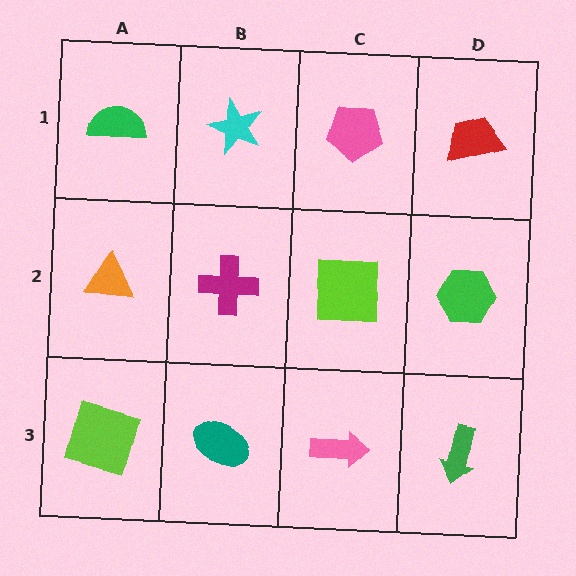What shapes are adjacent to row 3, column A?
An orange triangle (row 2, column A), a teal ellipse (row 3, column B).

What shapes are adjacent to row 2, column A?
A green semicircle (row 1, column A), a lime square (row 3, column A), a magenta cross (row 2, column B).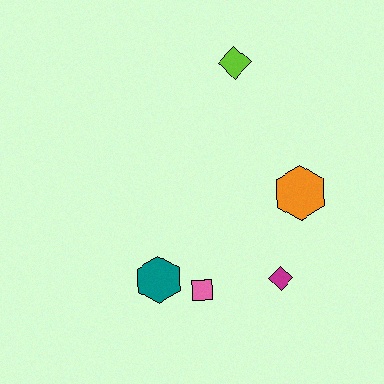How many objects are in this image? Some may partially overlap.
There are 5 objects.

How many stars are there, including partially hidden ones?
There are no stars.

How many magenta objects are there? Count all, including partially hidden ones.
There is 1 magenta object.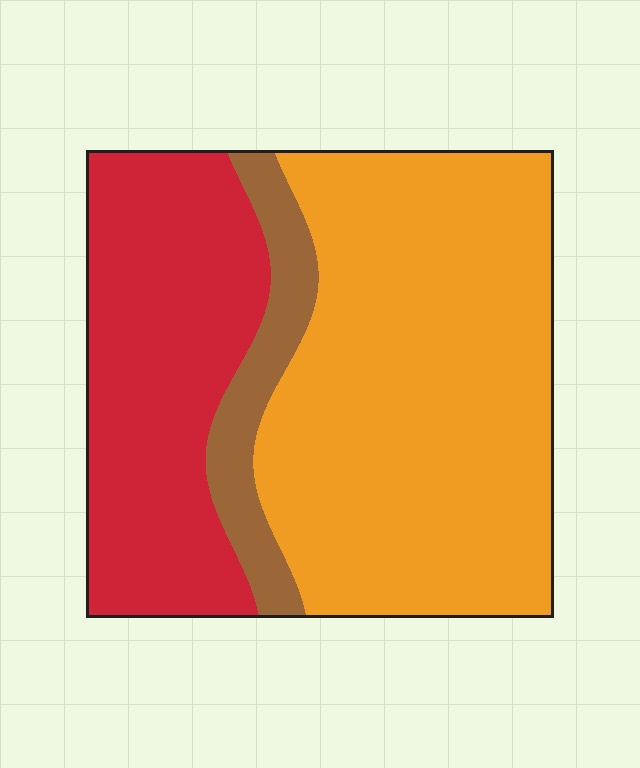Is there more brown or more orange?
Orange.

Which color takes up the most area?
Orange, at roughly 55%.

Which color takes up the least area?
Brown, at roughly 10%.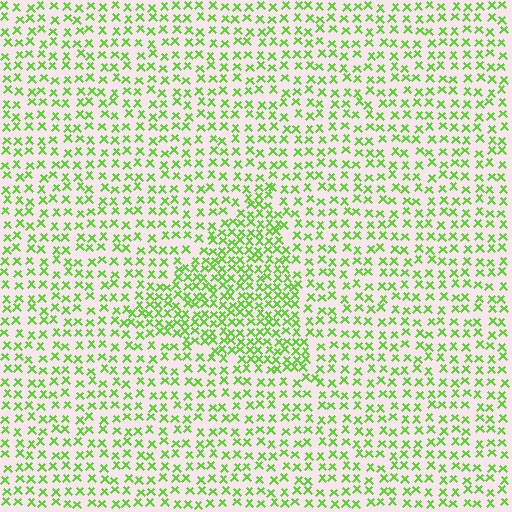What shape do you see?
I see a triangle.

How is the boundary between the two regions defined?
The boundary is defined by a change in element density (approximately 1.8x ratio). All elements are the same color, size, and shape.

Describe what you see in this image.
The image contains small lime elements arranged at two different densities. A triangle-shaped region is visible where the elements are more densely packed than the surrounding area.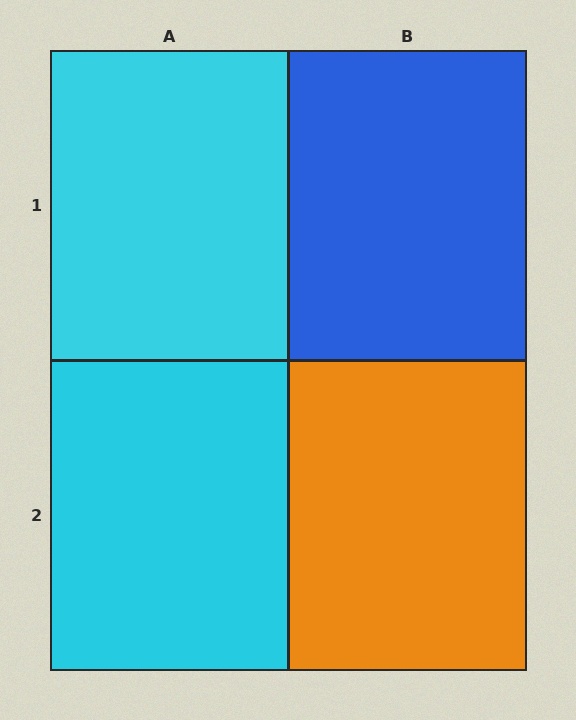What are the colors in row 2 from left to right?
Cyan, orange.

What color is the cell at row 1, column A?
Cyan.